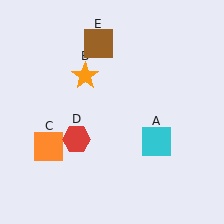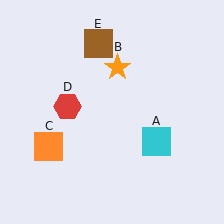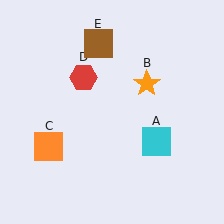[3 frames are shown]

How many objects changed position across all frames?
2 objects changed position: orange star (object B), red hexagon (object D).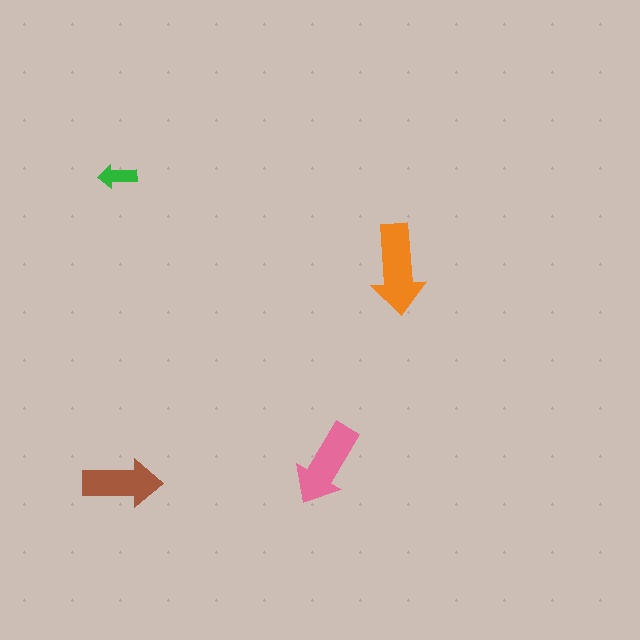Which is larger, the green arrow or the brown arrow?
The brown one.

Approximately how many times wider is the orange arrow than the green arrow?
About 2.5 times wider.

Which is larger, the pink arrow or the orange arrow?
The orange one.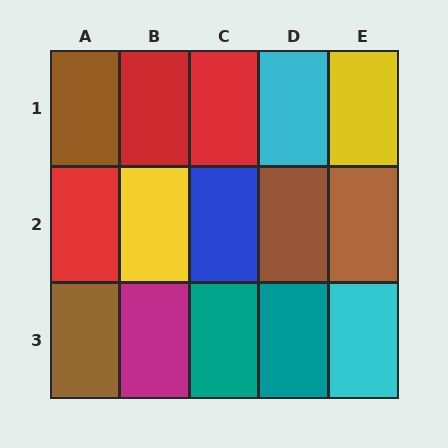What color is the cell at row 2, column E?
Brown.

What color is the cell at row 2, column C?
Blue.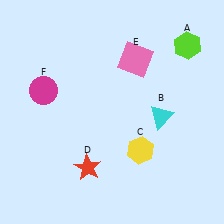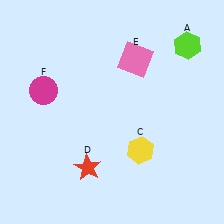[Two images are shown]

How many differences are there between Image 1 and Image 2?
There is 1 difference between the two images.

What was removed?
The cyan triangle (B) was removed in Image 2.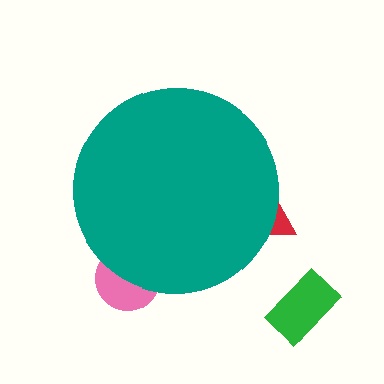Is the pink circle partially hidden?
Yes, the pink circle is partially hidden behind the teal circle.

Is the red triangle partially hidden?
Yes, the red triangle is partially hidden behind the teal circle.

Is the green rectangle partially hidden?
No, the green rectangle is fully visible.